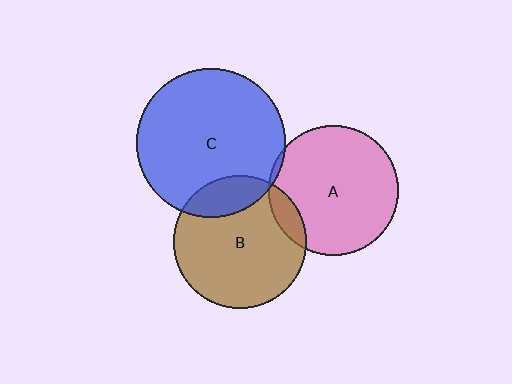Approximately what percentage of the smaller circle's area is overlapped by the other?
Approximately 5%.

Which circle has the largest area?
Circle C (blue).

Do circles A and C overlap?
Yes.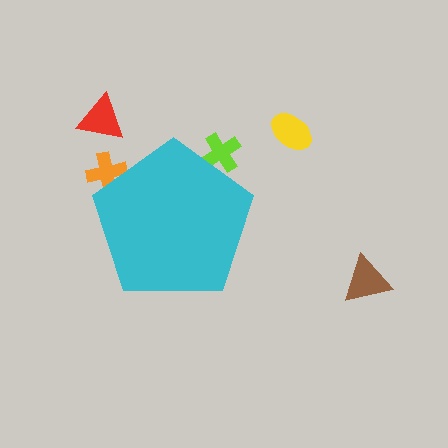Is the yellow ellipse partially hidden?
No, the yellow ellipse is fully visible.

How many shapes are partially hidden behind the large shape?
2 shapes are partially hidden.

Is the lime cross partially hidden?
Yes, the lime cross is partially hidden behind the cyan pentagon.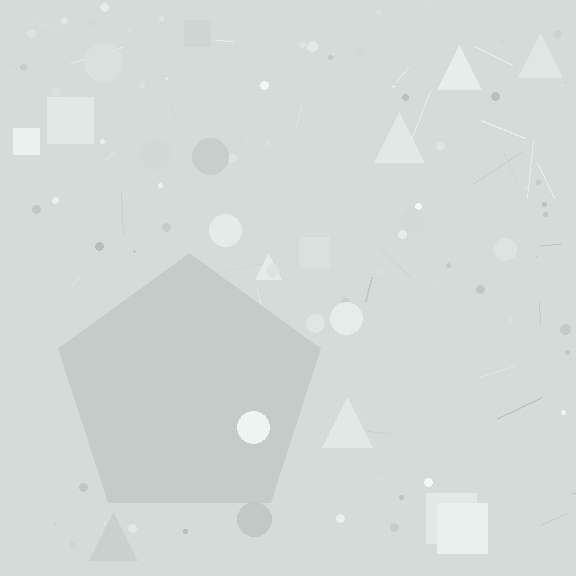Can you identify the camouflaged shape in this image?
The camouflaged shape is a pentagon.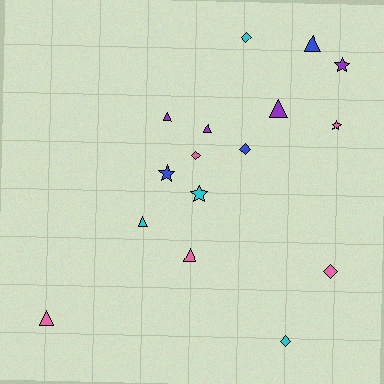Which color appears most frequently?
Pink, with 5 objects.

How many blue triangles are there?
There is 1 blue triangle.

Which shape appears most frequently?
Triangle, with 7 objects.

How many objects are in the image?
There are 16 objects.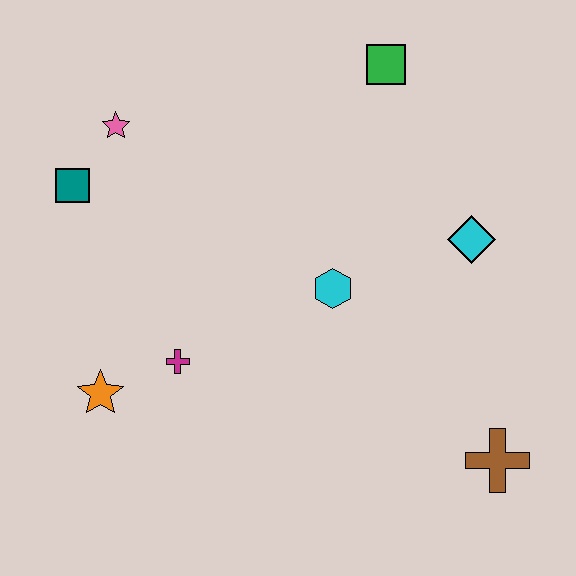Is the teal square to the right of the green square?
No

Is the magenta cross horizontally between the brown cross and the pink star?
Yes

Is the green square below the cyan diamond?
No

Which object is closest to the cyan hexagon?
The cyan diamond is closest to the cyan hexagon.